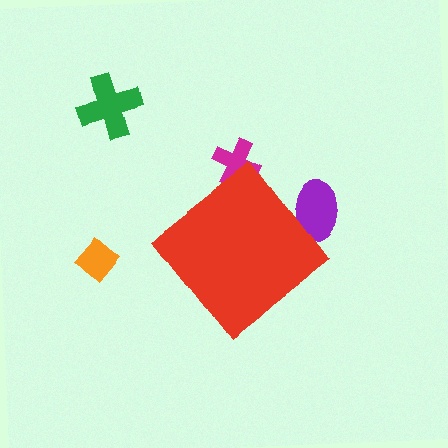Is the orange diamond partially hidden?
No, the orange diamond is fully visible.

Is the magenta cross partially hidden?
Yes, the magenta cross is partially hidden behind the red diamond.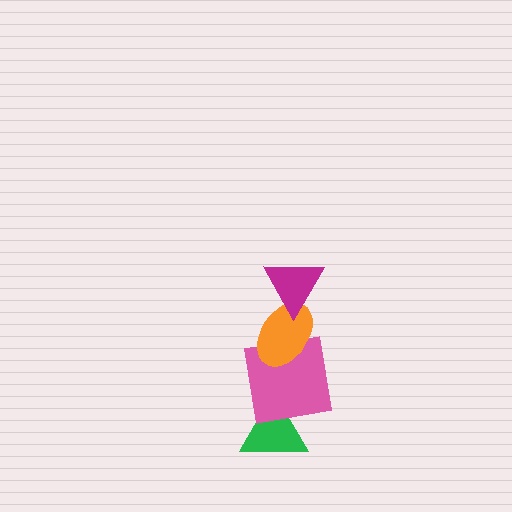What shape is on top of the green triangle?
The pink square is on top of the green triangle.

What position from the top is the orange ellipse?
The orange ellipse is 2nd from the top.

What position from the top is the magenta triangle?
The magenta triangle is 1st from the top.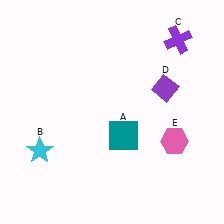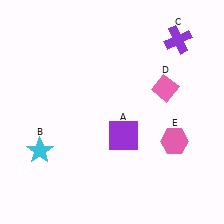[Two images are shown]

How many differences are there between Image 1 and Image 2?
There are 2 differences between the two images.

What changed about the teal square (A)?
In Image 1, A is teal. In Image 2, it changed to purple.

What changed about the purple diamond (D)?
In Image 1, D is purple. In Image 2, it changed to pink.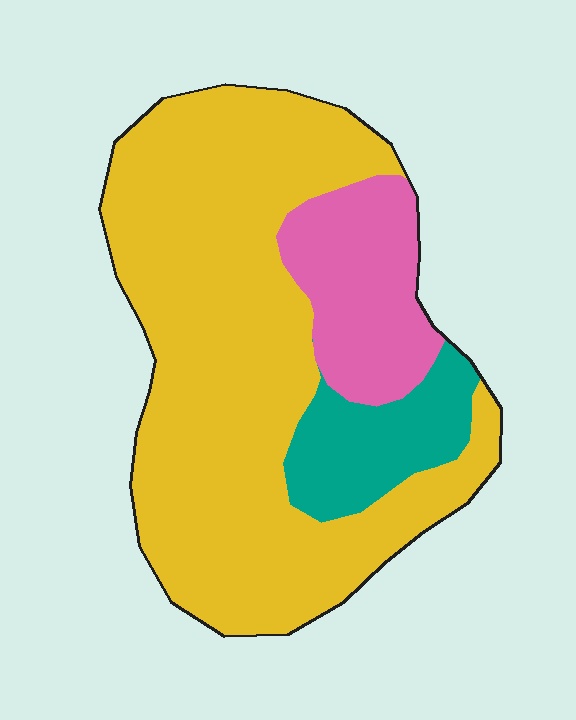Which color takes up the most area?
Yellow, at roughly 70%.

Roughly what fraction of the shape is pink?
Pink covers around 15% of the shape.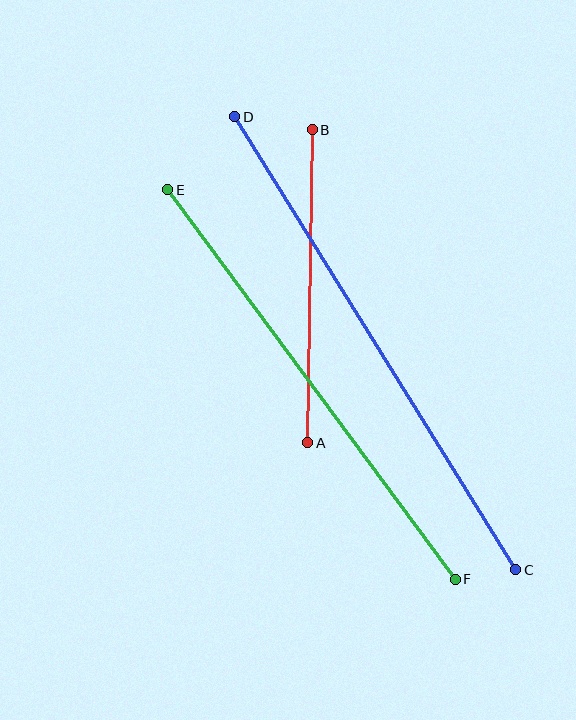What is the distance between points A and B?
The distance is approximately 313 pixels.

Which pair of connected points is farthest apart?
Points C and D are farthest apart.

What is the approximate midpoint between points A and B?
The midpoint is at approximately (310, 286) pixels.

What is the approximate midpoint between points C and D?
The midpoint is at approximately (375, 343) pixels.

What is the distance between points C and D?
The distance is approximately 533 pixels.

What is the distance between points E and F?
The distance is approximately 484 pixels.